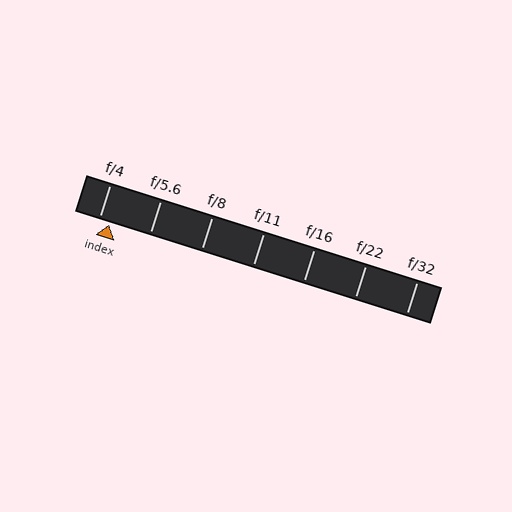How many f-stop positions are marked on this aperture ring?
There are 7 f-stop positions marked.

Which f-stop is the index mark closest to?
The index mark is closest to f/4.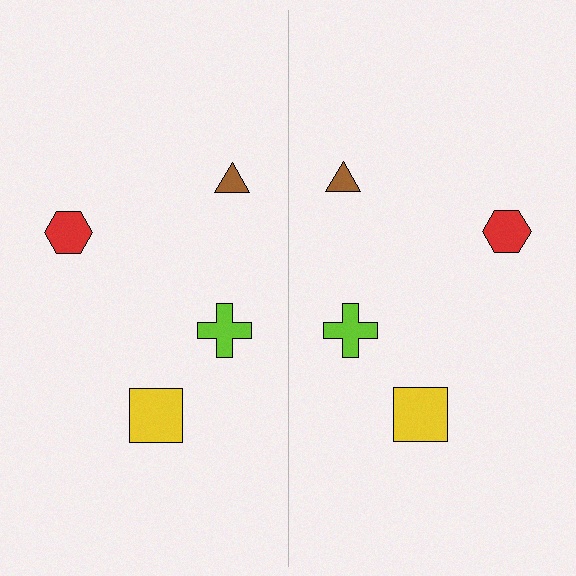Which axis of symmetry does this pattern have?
The pattern has a vertical axis of symmetry running through the center of the image.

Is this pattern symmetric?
Yes, this pattern has bilateral (reflection) symmetry.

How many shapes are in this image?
There are 8 shapes in this image.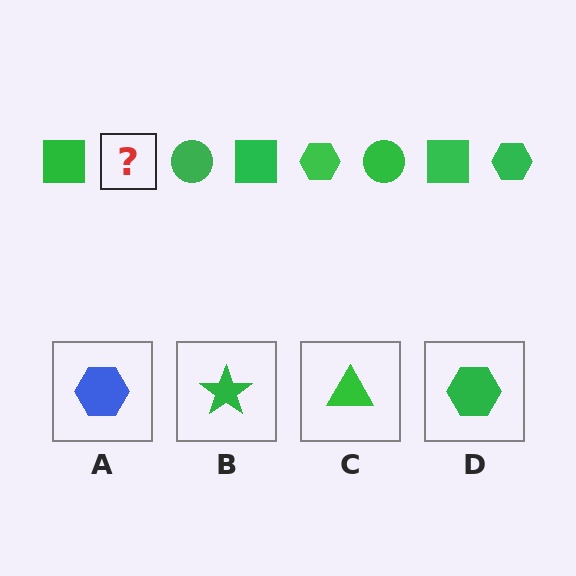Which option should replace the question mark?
Option D.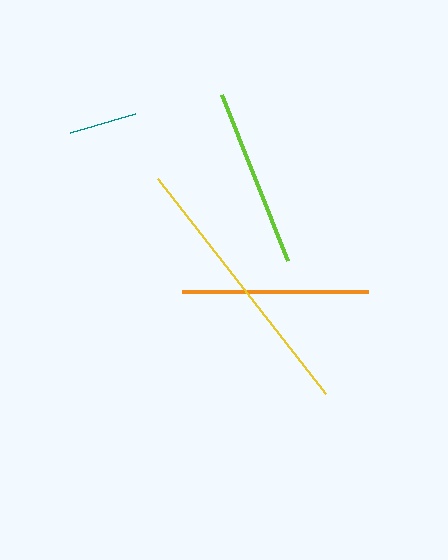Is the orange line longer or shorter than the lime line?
The orange line is longer than the lime line.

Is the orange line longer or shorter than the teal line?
The orange line is longer than the teal line.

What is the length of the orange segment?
The orange segment is approximately 185 pixels long.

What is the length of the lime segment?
The lime segment is approximately 179 pixels long.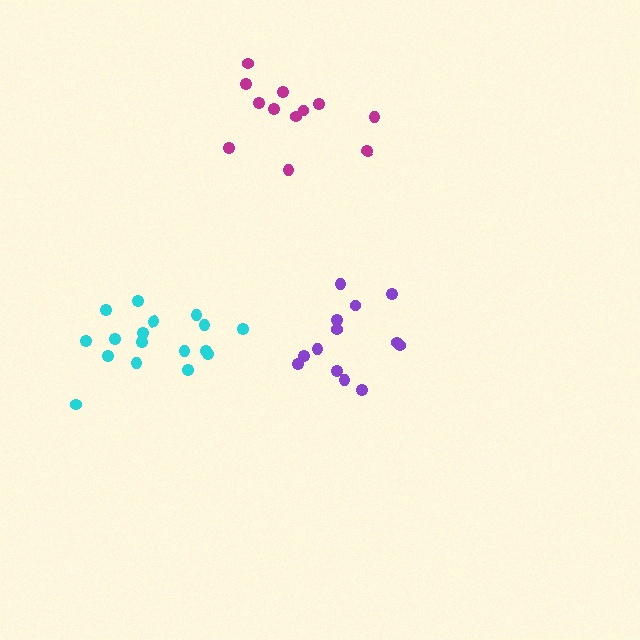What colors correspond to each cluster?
The clusters are colored: purple, magenta, cyan.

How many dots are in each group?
Group 1: 13 dots, Group 2: 12 dots, Group 3: 17 dots (42 total).